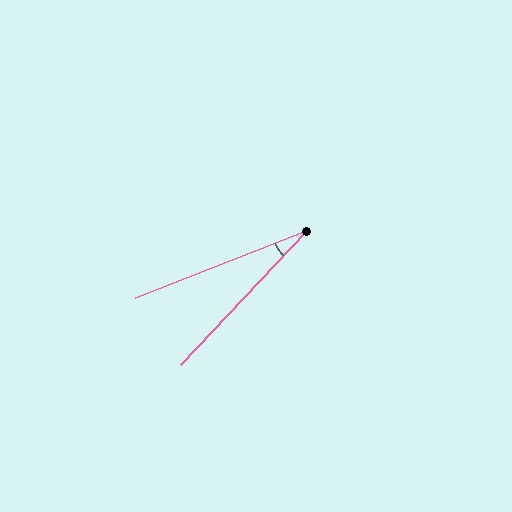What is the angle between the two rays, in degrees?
Approximately 25 degrees.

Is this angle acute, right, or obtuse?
It is acute.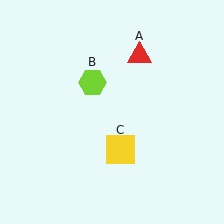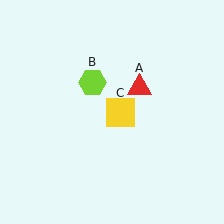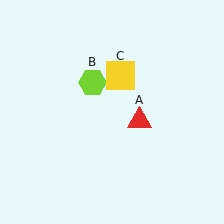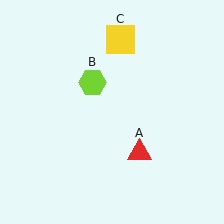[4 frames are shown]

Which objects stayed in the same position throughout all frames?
Lime hexagon (object B) remained stationary.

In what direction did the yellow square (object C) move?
The yellow square (object C) moved up.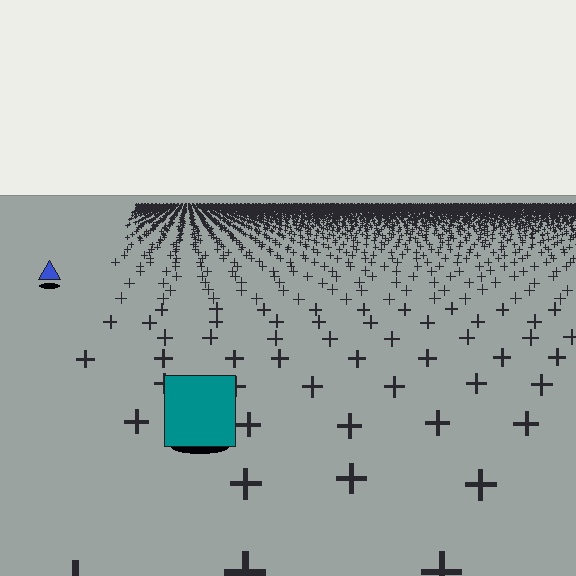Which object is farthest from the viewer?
The blue triangle is farthest from the viewer. It appears smaller and the ground texture around it is denser.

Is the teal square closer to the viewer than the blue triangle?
Yes. The teal square is closer — you can tell from the texture gradient: the ground texture is coarser near it.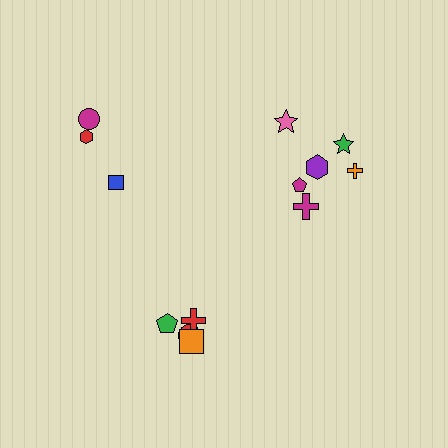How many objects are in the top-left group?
There are 3 objects.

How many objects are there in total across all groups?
There are 13 objects.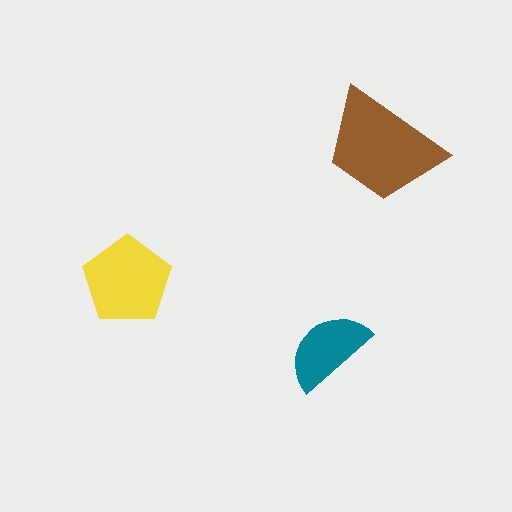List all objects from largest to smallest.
The brown trapezoid, the yellow pentagon, the teal semicircle.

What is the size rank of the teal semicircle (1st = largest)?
3rd.